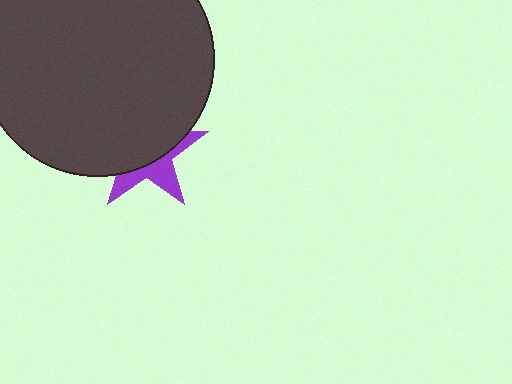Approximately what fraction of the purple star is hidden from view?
Roughly 62% of the purple star is hidden behind the dark gray circle.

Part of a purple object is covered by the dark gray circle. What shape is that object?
It is a star.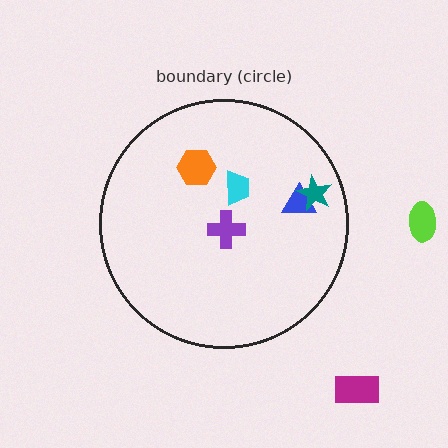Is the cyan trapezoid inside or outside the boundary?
Inside.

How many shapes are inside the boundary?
5 inside, 2 outside.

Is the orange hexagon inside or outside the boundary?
Inside.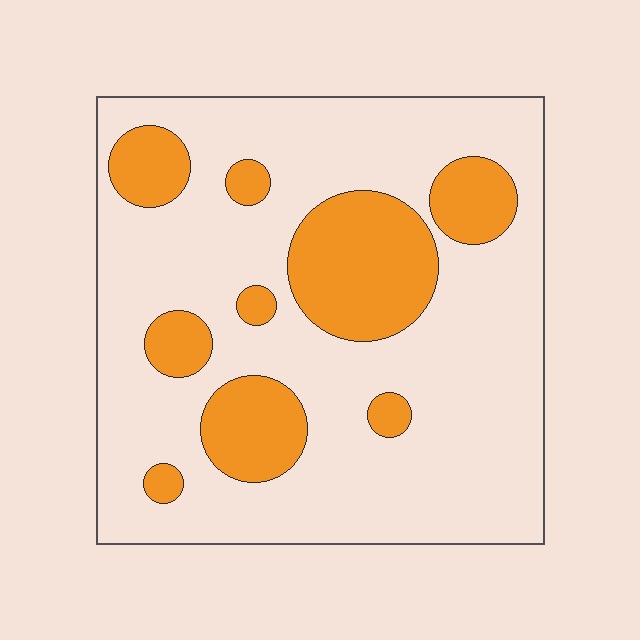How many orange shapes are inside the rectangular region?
9.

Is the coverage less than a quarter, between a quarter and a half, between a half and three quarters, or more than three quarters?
Less than a quarter.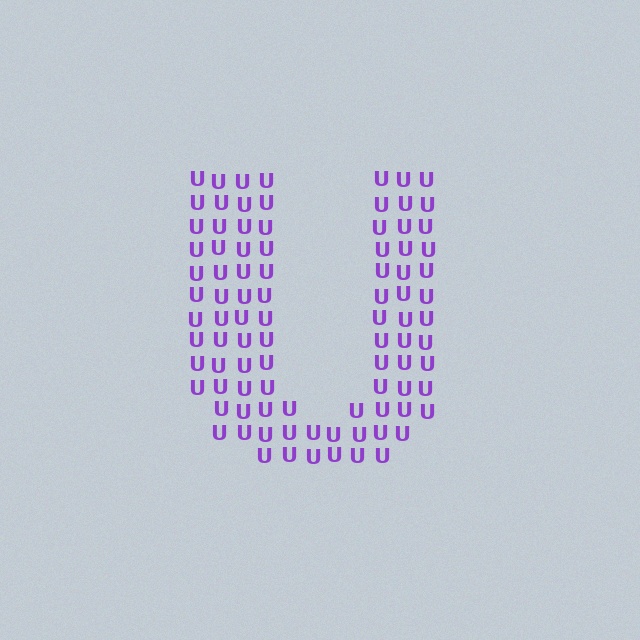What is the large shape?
The large shape is the letter U.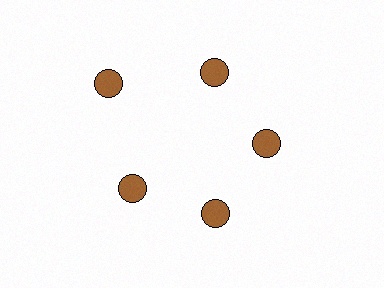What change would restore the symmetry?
The symmetry would be restored by moving it inward, back onto the ring so that all 5 circles sit at equal angles and equal distance from the center.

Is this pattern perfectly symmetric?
No. The 5 brown circles are arranged in a ring, but one element near the 10 o'clock position is pushed outward from the center, breaking the 5-fold rotational symmetry.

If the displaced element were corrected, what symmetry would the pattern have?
It would have 5-fold rotational symmetry — the pattern would map onto itself every 72 degrees.